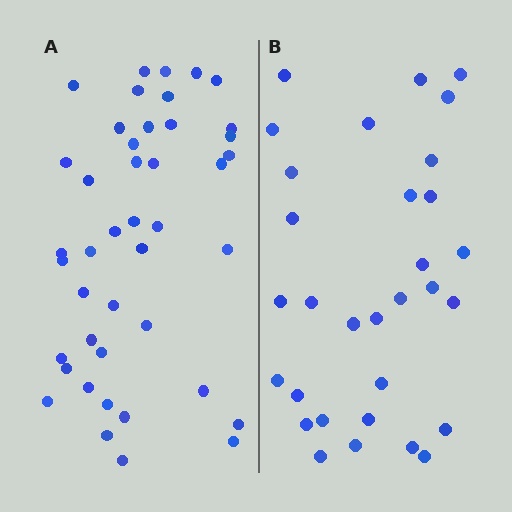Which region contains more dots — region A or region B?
Region A (the left region) has more dots.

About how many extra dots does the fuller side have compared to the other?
Region A has roughly 12 or so more dots than region B.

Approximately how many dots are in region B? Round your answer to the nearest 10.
About 30 dots. (The exact count is 31, which rounds to 30.)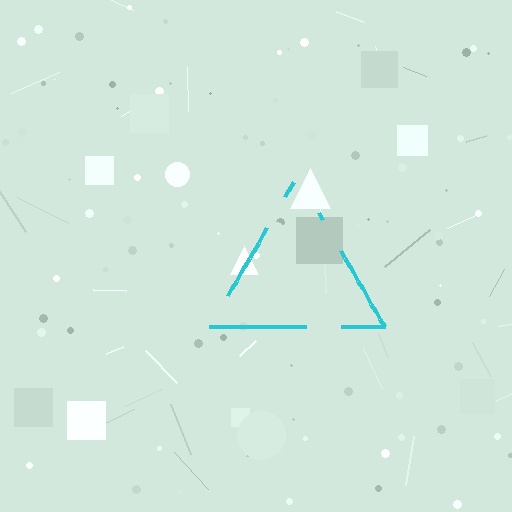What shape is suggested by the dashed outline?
The dashed outline suggests a triangle.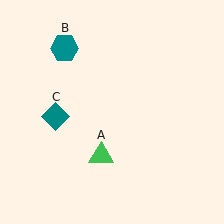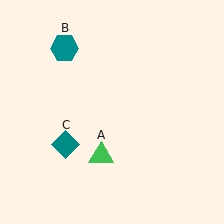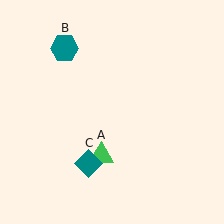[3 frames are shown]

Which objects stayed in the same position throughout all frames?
Green triangle (object A) and teal hexagon (object B) remained stationary.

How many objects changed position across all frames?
1 object changed position: teal diamond (object C).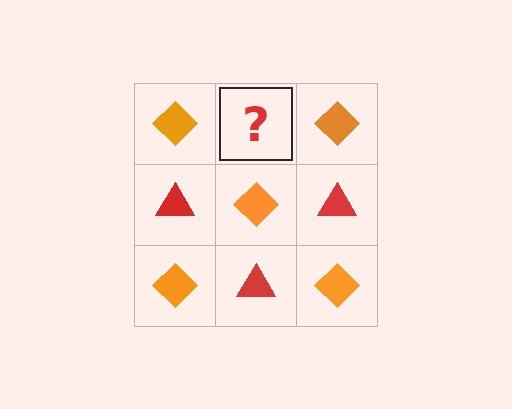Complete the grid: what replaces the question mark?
The question mark should be replaced with a red triangle.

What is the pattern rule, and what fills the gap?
The rule is that it alternates orange diamond and red triangle in a checkerboard pattern. The gap should be filled with a red triangle.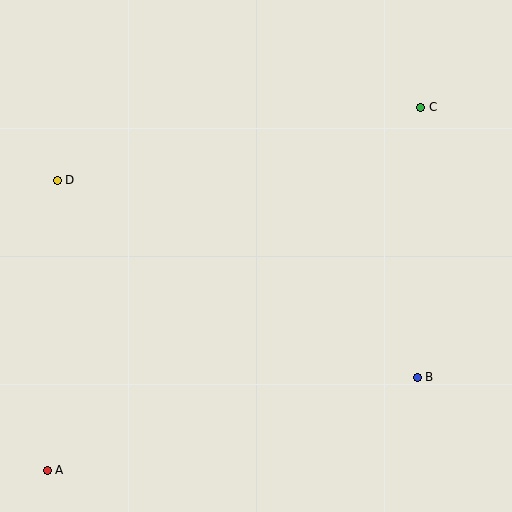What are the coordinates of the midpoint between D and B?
The midpoint between D and B is at (237, 279).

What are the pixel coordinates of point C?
Point C is at (421, 107).